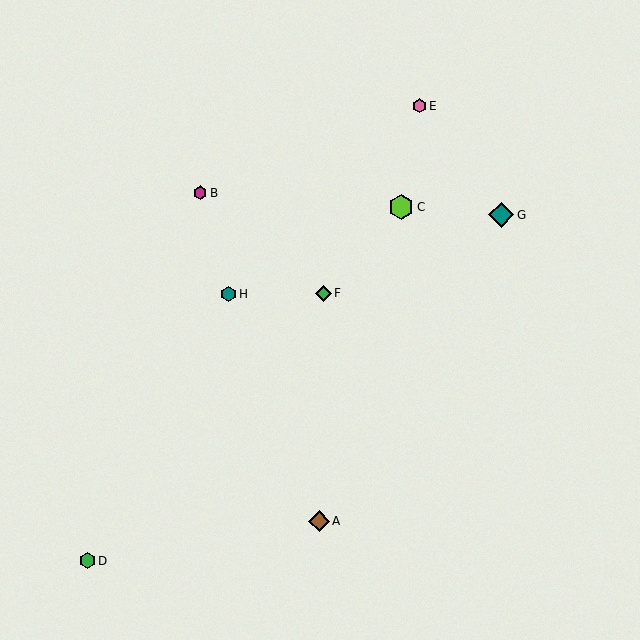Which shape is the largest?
The teal diamond (labeled G) is the largest.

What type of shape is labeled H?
Shape H is a teal hexagon.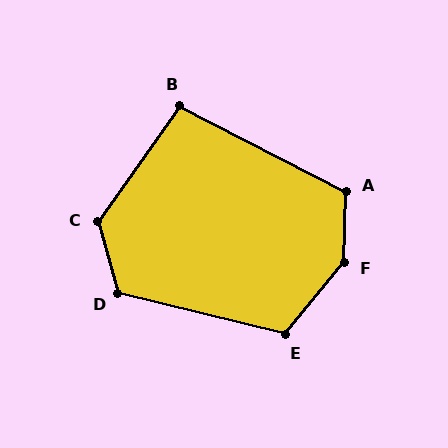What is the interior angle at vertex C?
Approximately 129 degrees (obtuse).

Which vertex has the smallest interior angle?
B, at approximately 98 degrees.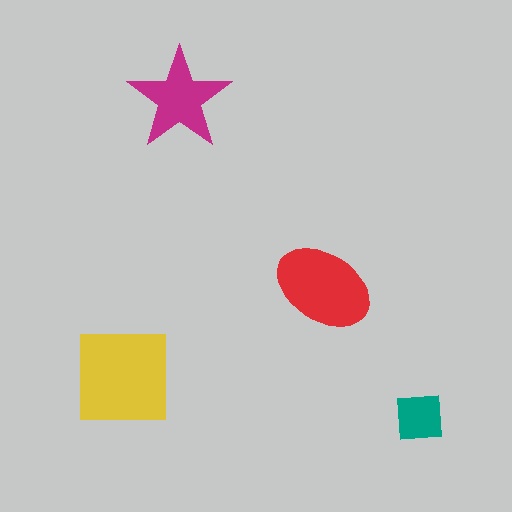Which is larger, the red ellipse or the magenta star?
The red ellipse.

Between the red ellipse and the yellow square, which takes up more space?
The yellow square.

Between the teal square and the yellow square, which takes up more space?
The yellow square.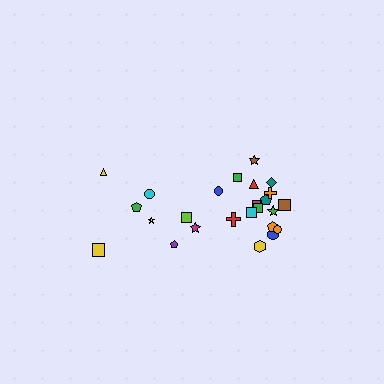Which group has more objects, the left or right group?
The right group.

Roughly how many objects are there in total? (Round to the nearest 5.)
Roughly 25 objects in total.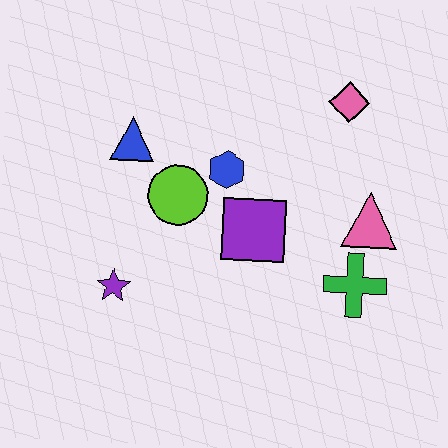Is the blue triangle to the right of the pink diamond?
No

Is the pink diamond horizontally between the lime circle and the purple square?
No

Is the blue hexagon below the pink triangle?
No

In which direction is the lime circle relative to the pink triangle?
The lime circle is to the left of the pink triangle.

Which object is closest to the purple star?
The lime circle is closest to the purple star.